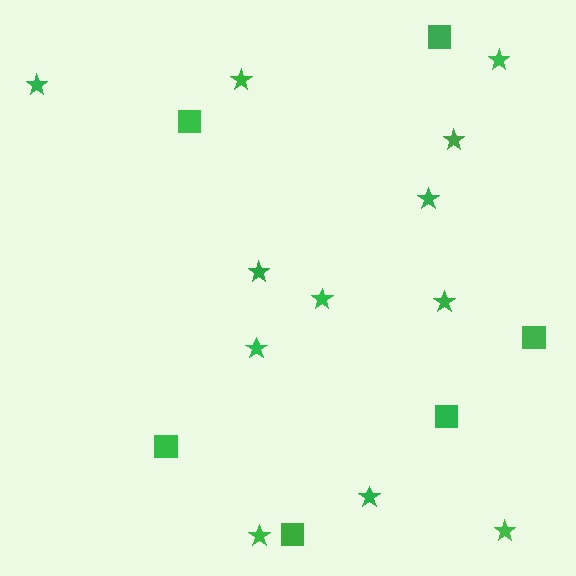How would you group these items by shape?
There are 2 groups: one group of stars (12) and one group of squares (6).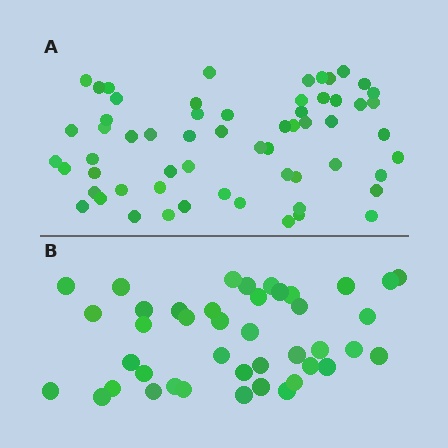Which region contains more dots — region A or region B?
Region A (the top region) has more dots.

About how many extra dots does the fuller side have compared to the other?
Region A has approximately 20 more dots than region B.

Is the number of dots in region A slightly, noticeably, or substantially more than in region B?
Region A has noticeably more, but not dramatically so. The ratio is roughly 1.4 to 1.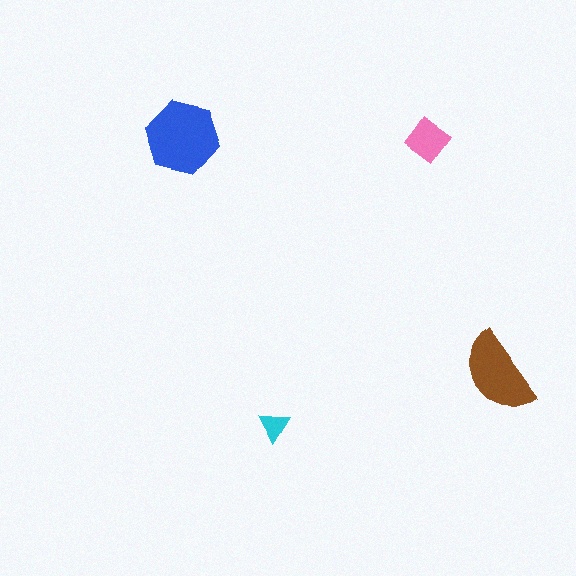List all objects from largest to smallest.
The blue hexagon, the brown semicircle, the pink diamond, the cyan triangle.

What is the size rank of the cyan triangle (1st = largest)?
4th.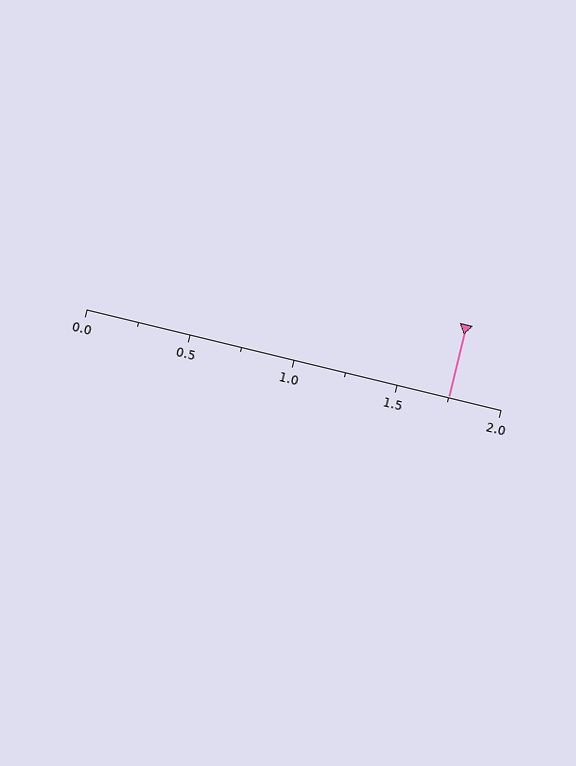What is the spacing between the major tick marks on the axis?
The major ticks are spaced 0.5 apart.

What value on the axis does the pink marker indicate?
The marker indicates approximately 1.75.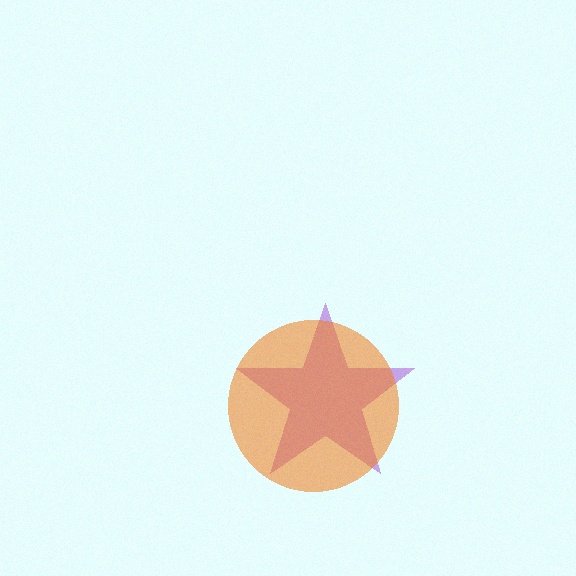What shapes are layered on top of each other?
The layered shapes are: a purple star, an orange circle.